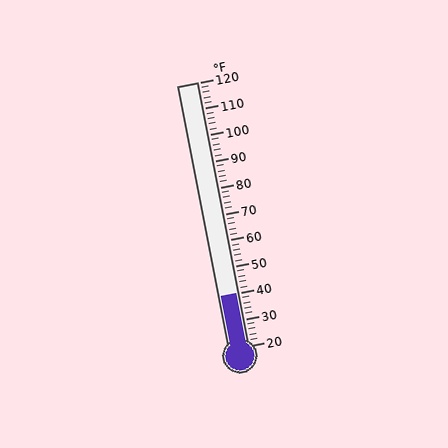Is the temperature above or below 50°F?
The temperature is below 50°F.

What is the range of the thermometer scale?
The thermometer scale ranges from 20°F to 120°F.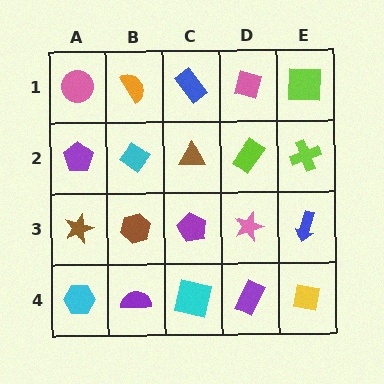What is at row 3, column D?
A pink star.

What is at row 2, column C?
A brown triangle.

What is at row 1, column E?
A lime square.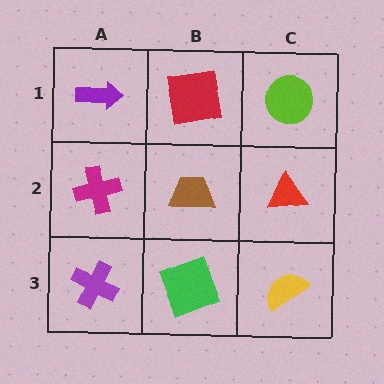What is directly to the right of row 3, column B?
A yellow semicircle.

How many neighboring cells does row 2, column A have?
3.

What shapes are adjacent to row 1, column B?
A brown trapezoid (row 2, column B), a purple arrow (row 1, column A), a lime circle (row 1, column C).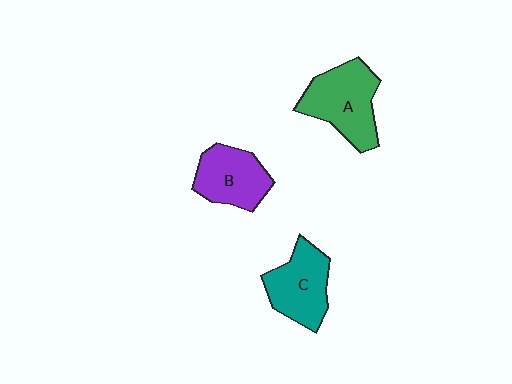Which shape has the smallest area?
Shape B (purple).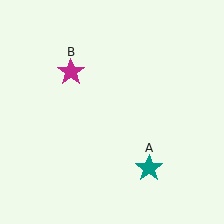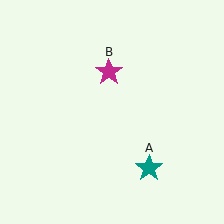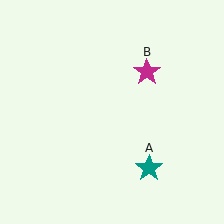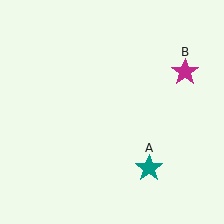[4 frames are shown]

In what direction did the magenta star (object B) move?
The magenta star (object B) moved right.